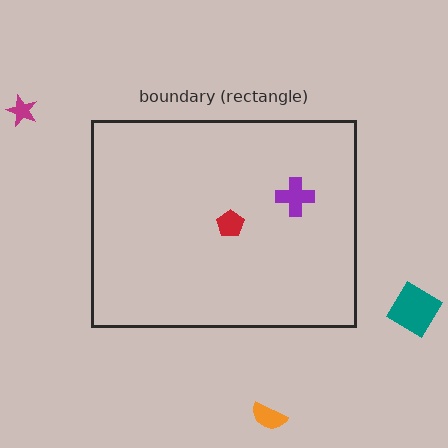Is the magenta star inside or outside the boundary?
Outside.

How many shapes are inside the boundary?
2 inside, 3 outside.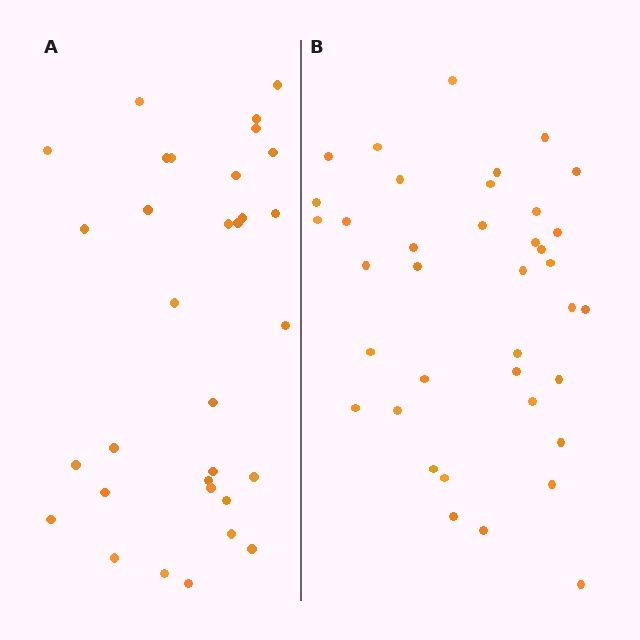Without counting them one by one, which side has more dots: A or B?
Region B (the right region) has more dots.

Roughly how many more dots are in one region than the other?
Region B has about 6 more dots than region A.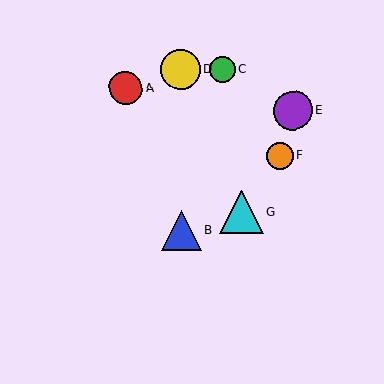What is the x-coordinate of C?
Object C is at x≈223.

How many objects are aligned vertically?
2 objects (B, D) are aligned vertically.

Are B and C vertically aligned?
No, B is at x≈182 and C is at x≈223.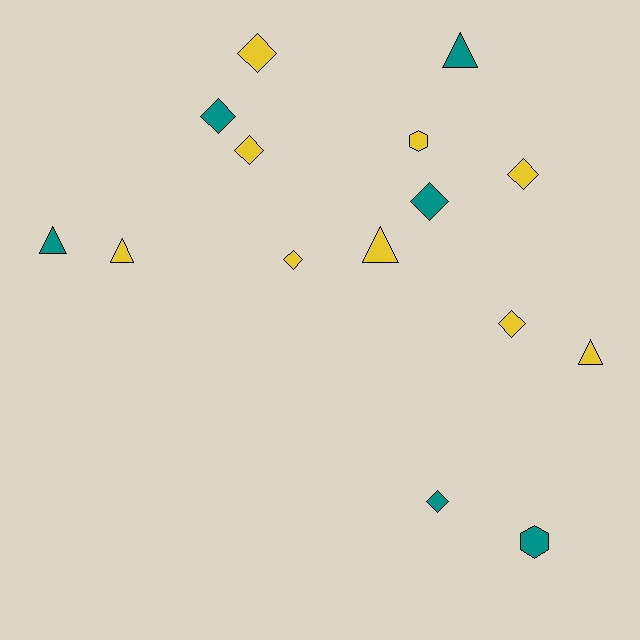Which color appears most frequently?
Yellow, with 9 objects.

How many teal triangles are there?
There are 2 teal triangles.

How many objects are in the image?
There are 15 objects.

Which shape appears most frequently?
Diamond, with 8 objects.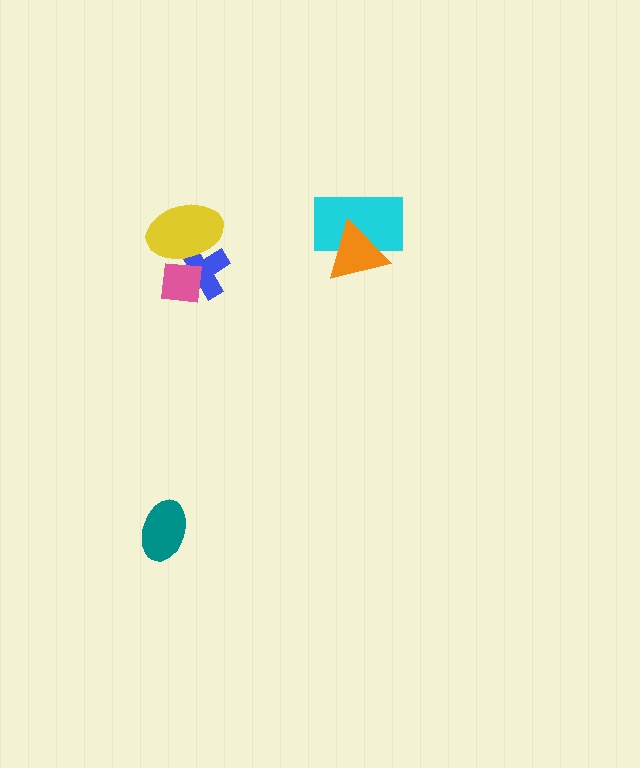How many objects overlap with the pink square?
2 objects overlap with the pink square.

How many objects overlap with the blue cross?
2 objects overlap with the blue cross.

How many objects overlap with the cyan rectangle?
1 object overlaps with the cyan rectangle.